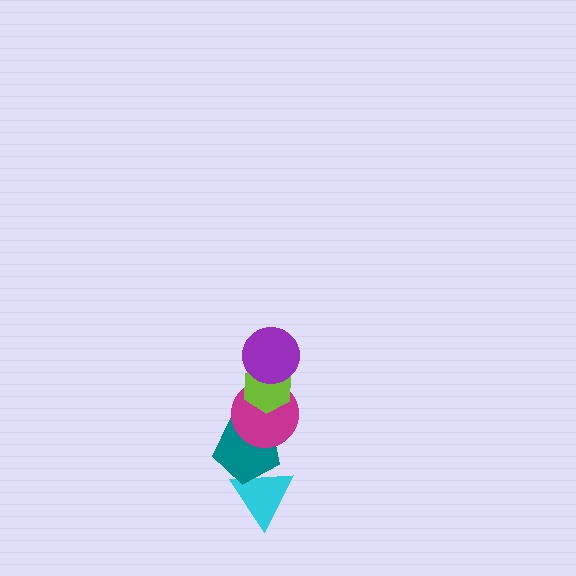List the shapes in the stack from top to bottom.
From top to bottom: the purple circle, the lime hexagon, the magenta circle, the teal pentagon, the cyan triangle.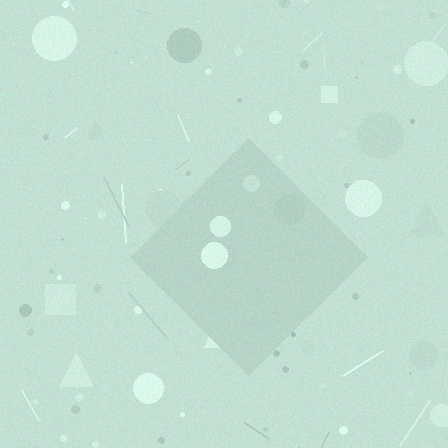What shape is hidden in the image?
A diamond is hidden in the image.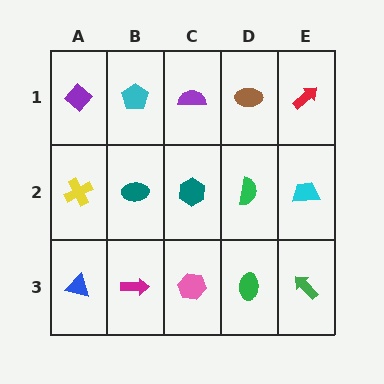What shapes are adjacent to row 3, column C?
A teal hexagon (row 2, column C), a magenta arrow (row 3, column B), a green ellipse (row 3, column D).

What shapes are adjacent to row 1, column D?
A green semicircle (row 2, column D), a purple semicircle (row 1, column C), a red arrow (row 1, column E).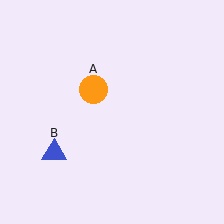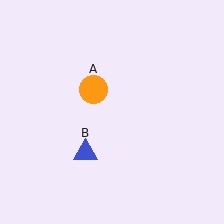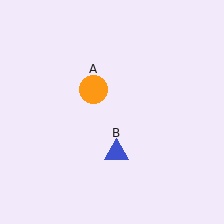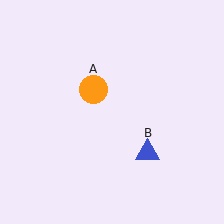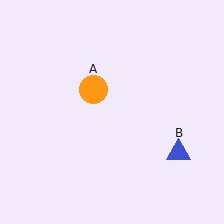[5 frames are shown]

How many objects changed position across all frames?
1 object changed position: blue triangle (object B).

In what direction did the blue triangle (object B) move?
The blue triangle (object B) moved right.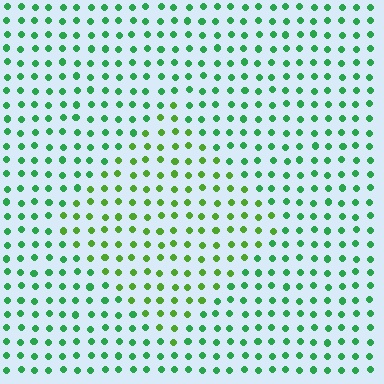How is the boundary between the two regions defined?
The boundary is defined purely by a slight shift in hue (about 33 degrees). Spacing, size, and orientation are identical on both sides.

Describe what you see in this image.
The image is filled with small green elements in a uniform arrangement. A diamond-shaped region is visible where the elements are tinted to a slightly different hue, forming a subtle color boundary.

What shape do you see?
I see a diamond.